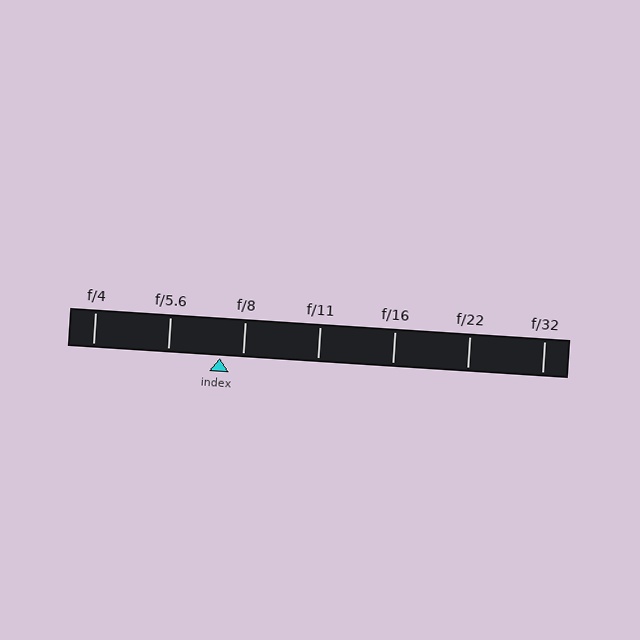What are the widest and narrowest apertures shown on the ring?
The widest aperture shown is f/4 and the narrowest is f/32.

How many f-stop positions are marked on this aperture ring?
There are 7 f-stop positions marked.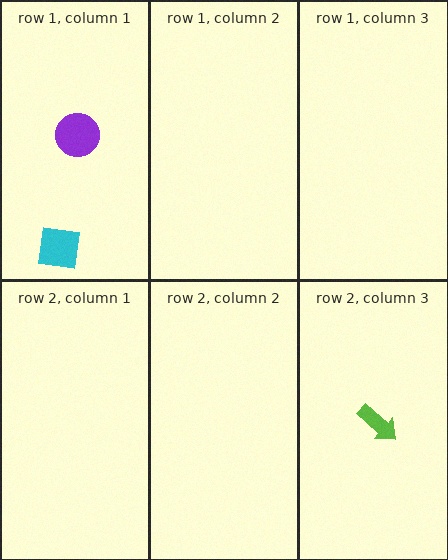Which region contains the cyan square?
The row 1, column 1 region.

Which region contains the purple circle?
The row 1, column 1 region.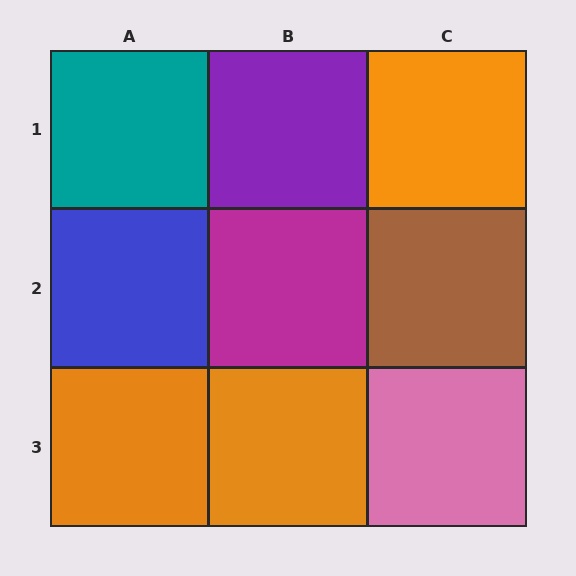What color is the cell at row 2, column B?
Magenta.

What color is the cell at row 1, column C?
Orange.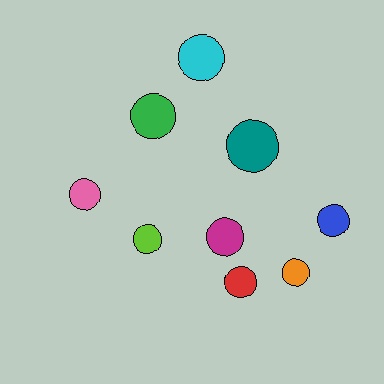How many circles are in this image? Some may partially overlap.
There are 9 circles.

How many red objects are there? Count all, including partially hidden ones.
There is 1 red object.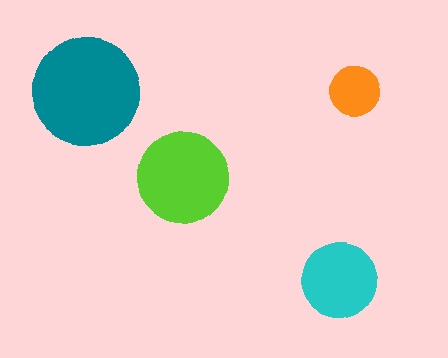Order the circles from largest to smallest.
the teal one, the lime one, the cyan one, the orange one.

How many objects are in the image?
There are 4 objects in the image.